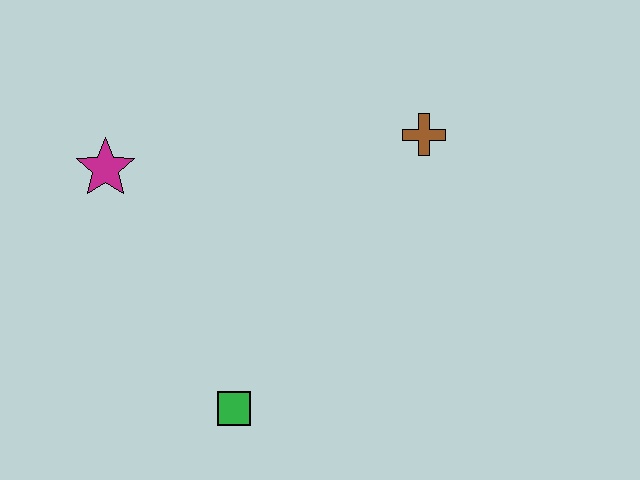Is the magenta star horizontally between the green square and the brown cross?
No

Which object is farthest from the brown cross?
The green square is farthest from the brown cross.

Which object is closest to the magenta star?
The green square is closest to the magenta star.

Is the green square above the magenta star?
No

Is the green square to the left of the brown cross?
Yes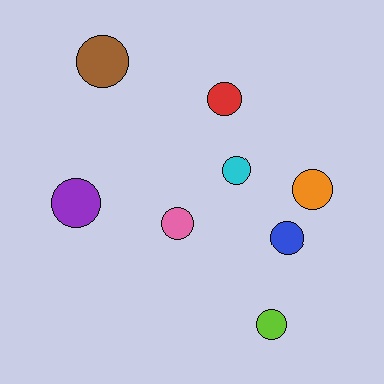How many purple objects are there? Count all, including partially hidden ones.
There is 1 purple object.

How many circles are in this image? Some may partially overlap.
There are 8 circles.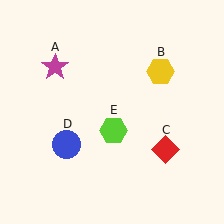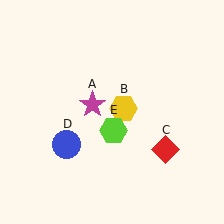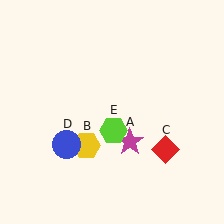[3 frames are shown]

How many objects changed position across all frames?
2 objects changed position: magenta star (object A), yellow hexagon (object B).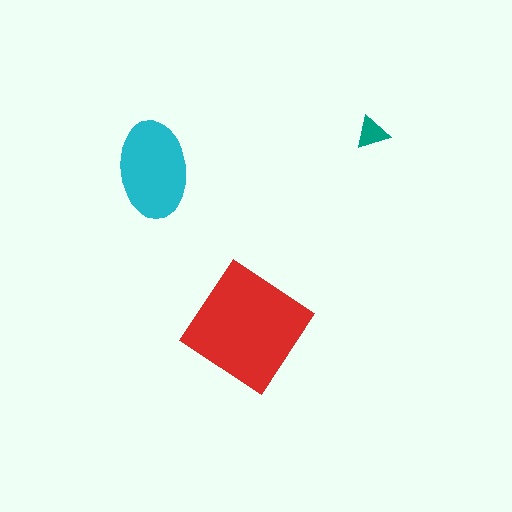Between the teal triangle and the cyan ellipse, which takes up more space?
The cyan ellipse.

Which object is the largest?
The red diamond.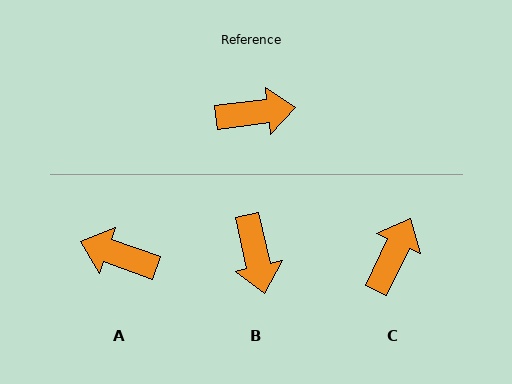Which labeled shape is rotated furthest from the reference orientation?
A, about 154 degrees away.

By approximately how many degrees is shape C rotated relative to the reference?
Approximately 58 degrees counter-clockwise.